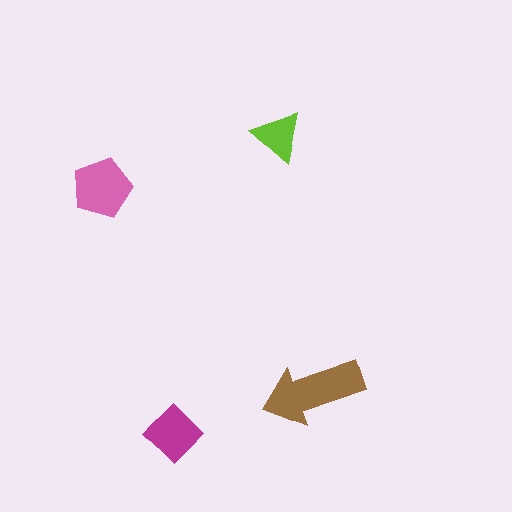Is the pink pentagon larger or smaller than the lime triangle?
Larger.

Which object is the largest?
The brown arrow.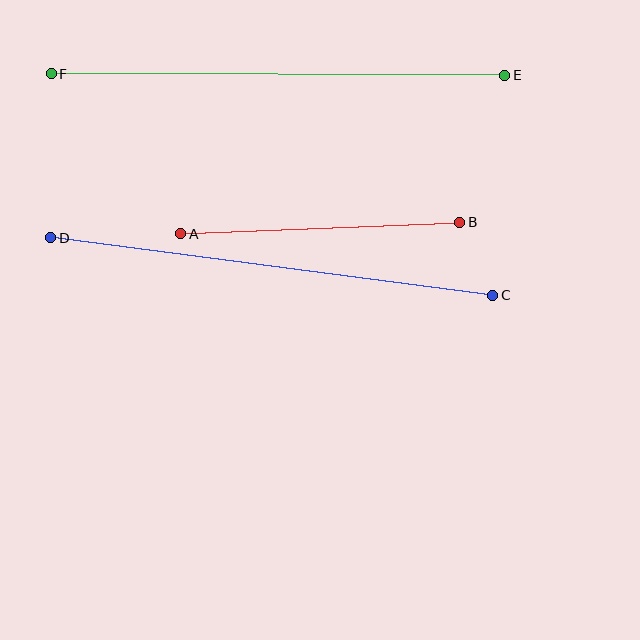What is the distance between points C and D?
The distance is approximately 446 pixels.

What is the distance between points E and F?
The distance is approximately 453 pixels.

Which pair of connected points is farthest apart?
Points E and F are farthest apart.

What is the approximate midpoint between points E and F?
The midpoint is at approximately (278, 74) pixels.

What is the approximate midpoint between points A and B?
The midpoint is at approximately (320, 228) pixels.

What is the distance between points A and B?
The distance is approximately 279 pixels.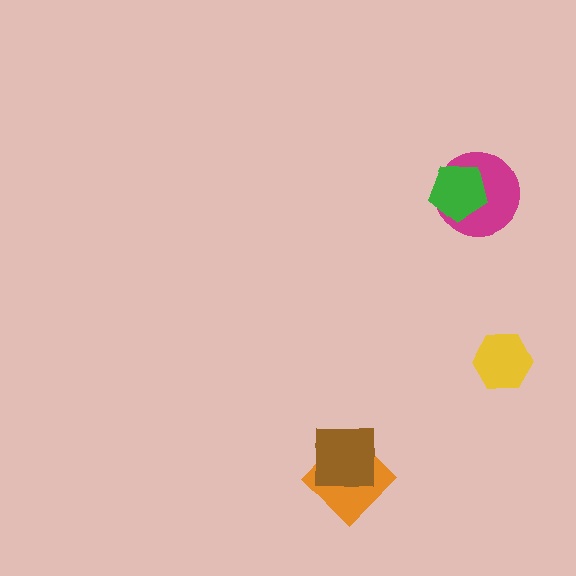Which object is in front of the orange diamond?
The brown square is in front of the orange diamond.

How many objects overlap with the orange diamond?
1 object overlaps with the orange diamond.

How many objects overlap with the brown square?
1 object overlaps with the brown square.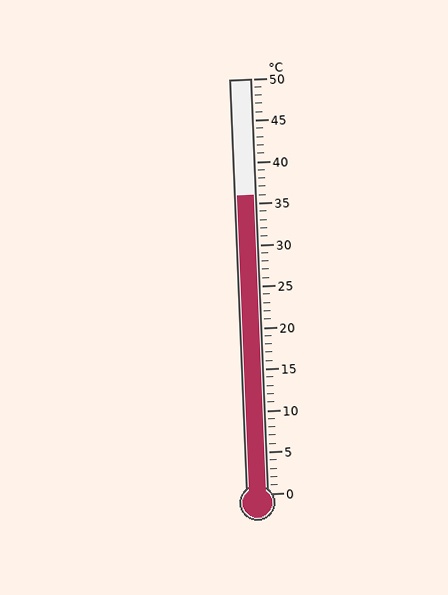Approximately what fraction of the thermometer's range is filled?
The thermometer is filled to approximately 70% of its range.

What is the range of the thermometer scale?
The thermometer scale ranges from 0°C to 50°C.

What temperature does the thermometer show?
The thermometer shows approximately 36°C.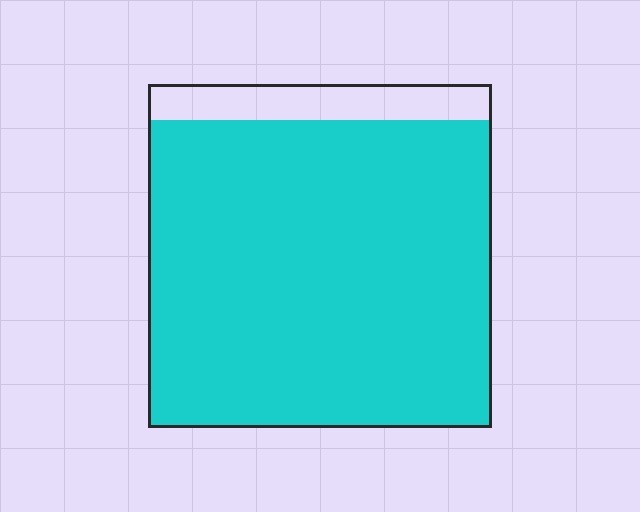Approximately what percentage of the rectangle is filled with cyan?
Approximately 90%.